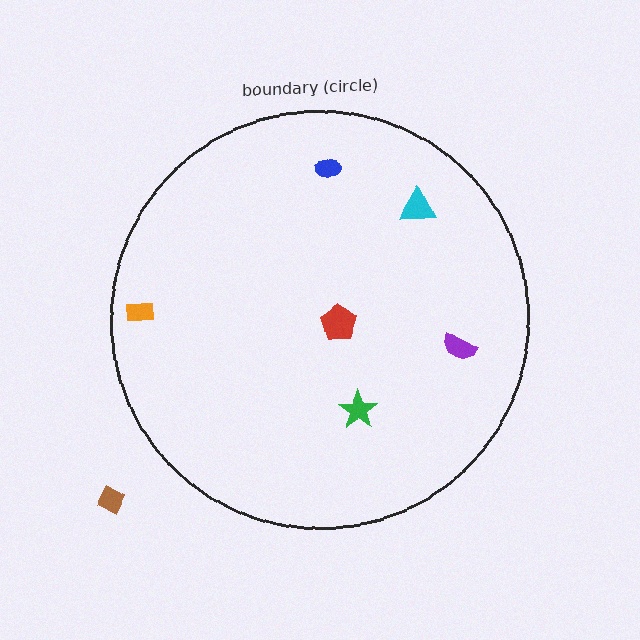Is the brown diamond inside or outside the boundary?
Outside.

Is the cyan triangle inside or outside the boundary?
Inside.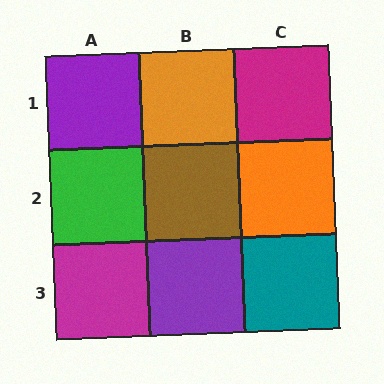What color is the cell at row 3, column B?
Purple.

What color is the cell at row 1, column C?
Magenta.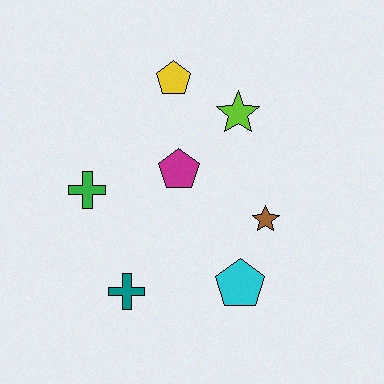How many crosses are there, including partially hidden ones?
There are 2 crosses.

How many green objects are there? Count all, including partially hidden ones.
There is 1 green object.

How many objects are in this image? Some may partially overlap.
There are 7 objects.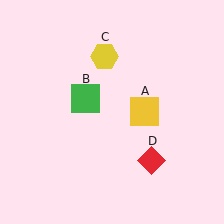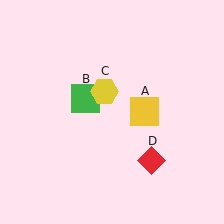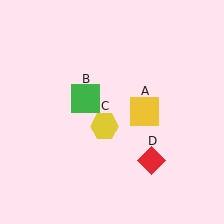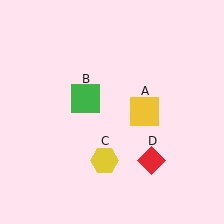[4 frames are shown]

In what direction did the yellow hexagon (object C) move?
The yellow hexagon (object C) moved down.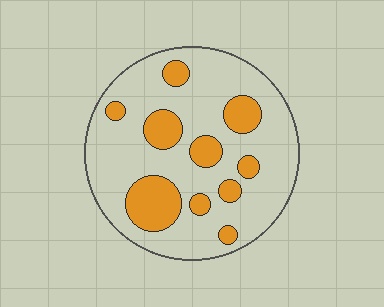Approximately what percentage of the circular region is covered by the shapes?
Approximately 25%.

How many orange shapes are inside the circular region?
10.